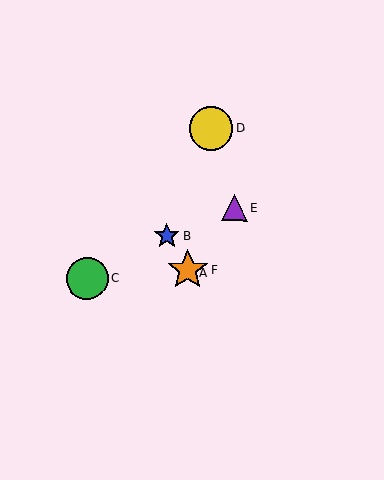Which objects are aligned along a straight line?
Objects A, E, F are aligned along a straight line.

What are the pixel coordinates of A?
Object A is at (185, 273).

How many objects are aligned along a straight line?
3 objects (A, E, F) are aligned along a straight line.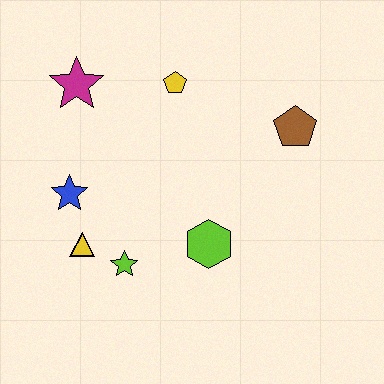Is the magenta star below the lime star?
No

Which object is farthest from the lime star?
The brown pentagon is farthest from the lime star.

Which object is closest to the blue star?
The yellow triangle is closest to the blue star.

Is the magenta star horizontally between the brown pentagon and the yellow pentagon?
No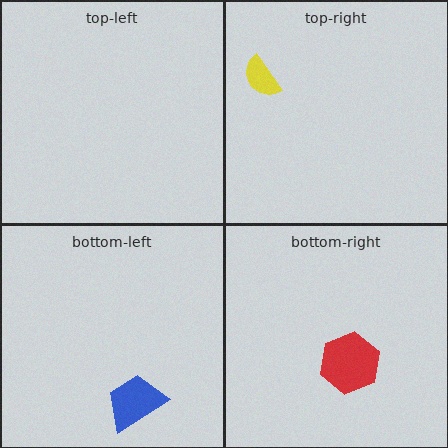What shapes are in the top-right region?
The yellow semicircle.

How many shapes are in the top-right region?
1.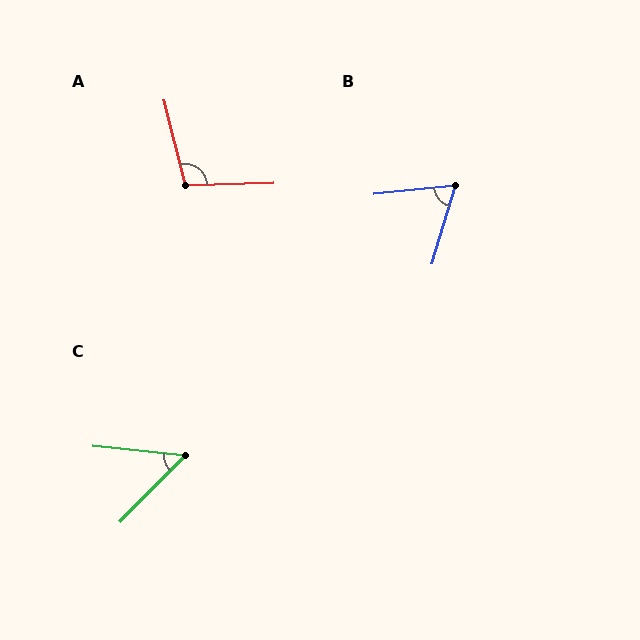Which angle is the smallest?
C, at approximately 51 degrees.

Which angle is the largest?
A, at approximately 103 degrees.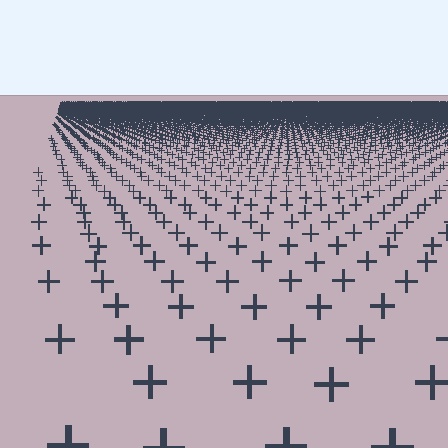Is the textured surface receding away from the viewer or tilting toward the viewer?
The surface is receding away from the viewer. Texture elements get smaller and denser toward the top.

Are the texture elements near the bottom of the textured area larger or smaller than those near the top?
Larger. Near the bottom, elements are closer to the viewer and appear at a bigger on-screen size.